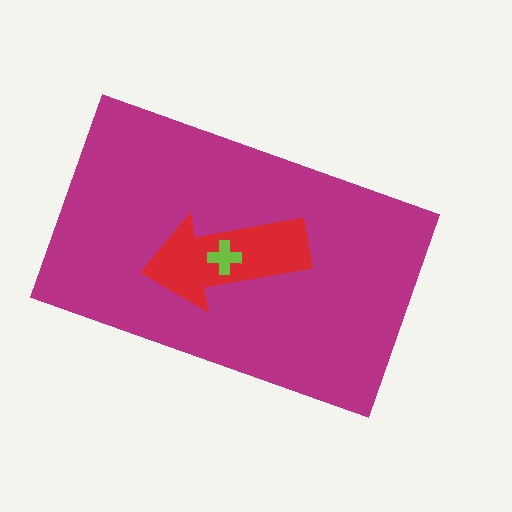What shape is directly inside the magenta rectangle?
The red arrow.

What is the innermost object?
The lime cross.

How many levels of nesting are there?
3.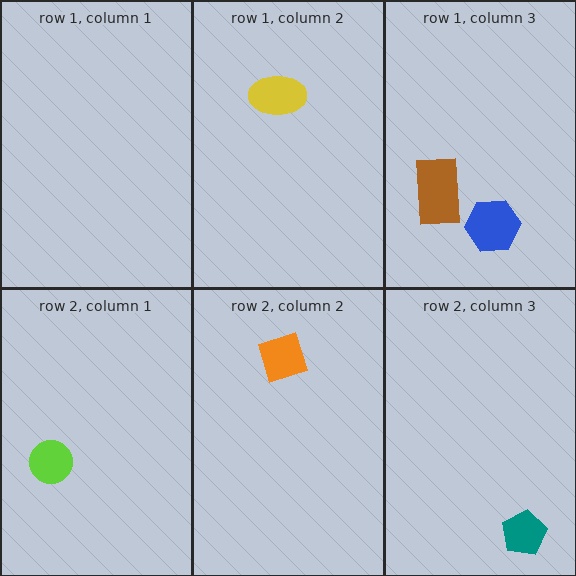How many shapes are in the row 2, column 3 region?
1.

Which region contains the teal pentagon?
The row 2, column 3 region.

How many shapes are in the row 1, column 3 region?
2.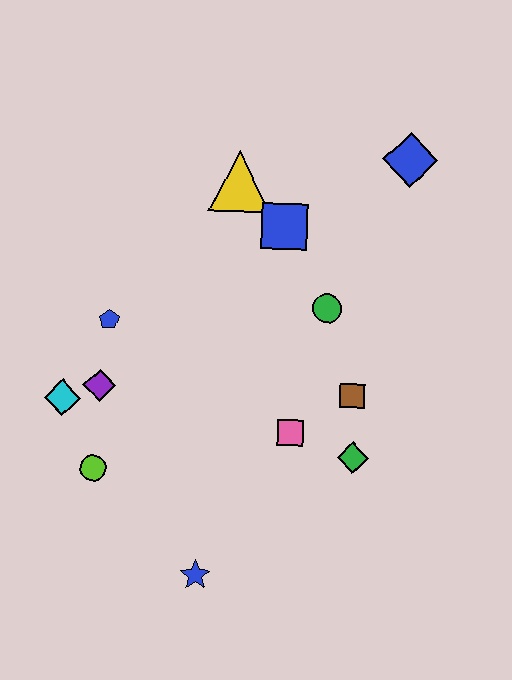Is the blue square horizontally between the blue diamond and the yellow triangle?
Yes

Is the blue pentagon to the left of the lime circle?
No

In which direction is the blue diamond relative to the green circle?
The blue diamond is above the green circle.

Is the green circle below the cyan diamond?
No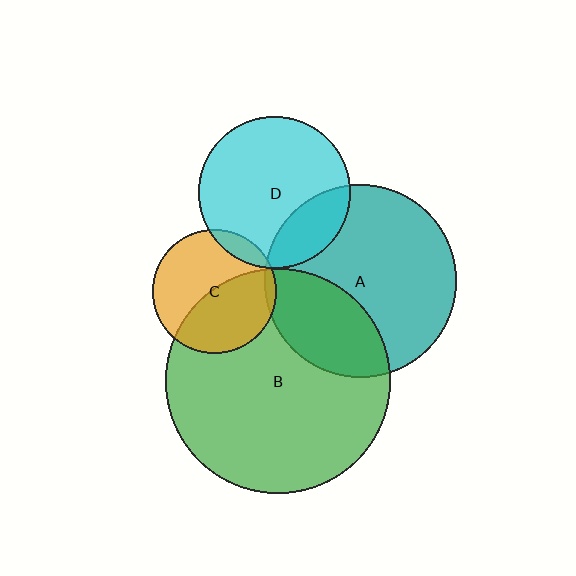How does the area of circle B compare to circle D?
Approximately 2.2 times.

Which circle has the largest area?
Circle B (green).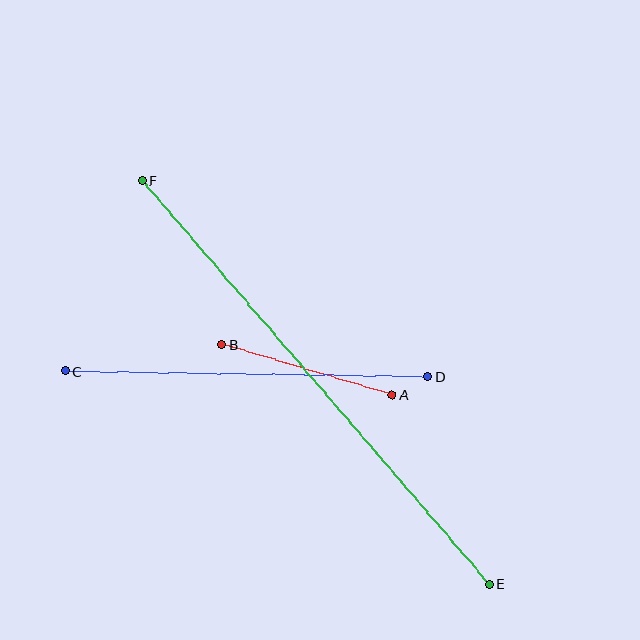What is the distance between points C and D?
The distance is approximately 362 pixels.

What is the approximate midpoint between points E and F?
The midpoint is at approximately (316, 382) pixels.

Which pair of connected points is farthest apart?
Points E and F are farthest apart.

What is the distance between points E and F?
The distance is approximately 532 pixels.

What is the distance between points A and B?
The distance is approximately 178 pixels.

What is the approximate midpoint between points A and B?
The midpoint is at approximately (307, 370) pixels.